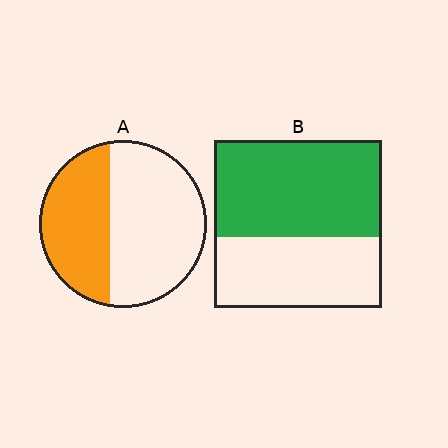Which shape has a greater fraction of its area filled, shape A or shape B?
Shape B.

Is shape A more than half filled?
No.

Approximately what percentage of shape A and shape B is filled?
A is approximately 40% and B is approximately 60%.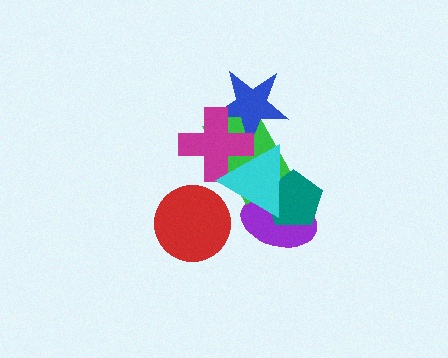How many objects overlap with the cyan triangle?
4 objects overlap with the cyan triangle.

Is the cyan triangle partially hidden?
No, no other shape covers it.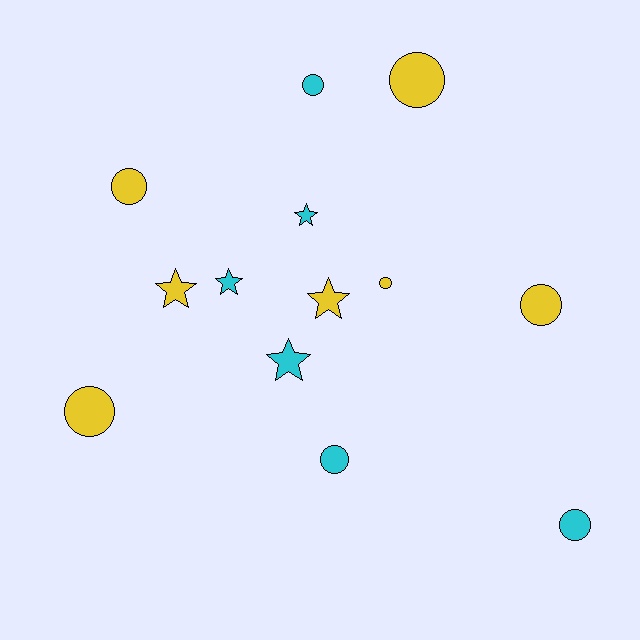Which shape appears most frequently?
Circle, with 8 objects.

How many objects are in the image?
There are 13 objects.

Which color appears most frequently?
Yellow, with 7 objects.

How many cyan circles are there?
There are 3 cyan circles.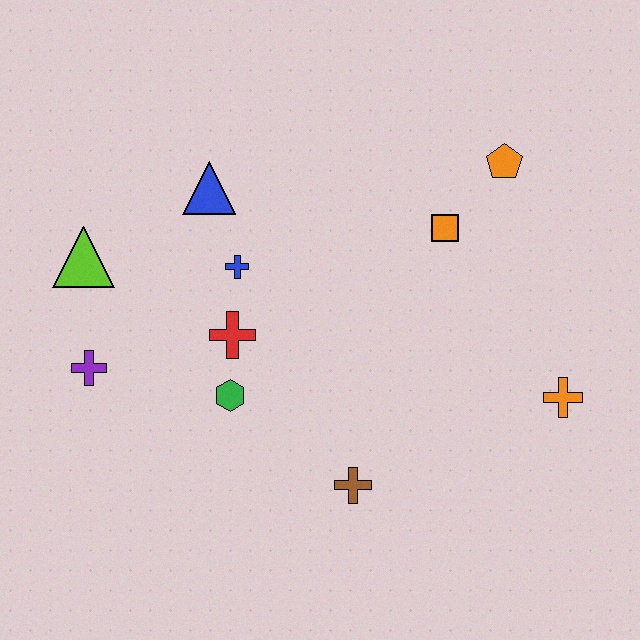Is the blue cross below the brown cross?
No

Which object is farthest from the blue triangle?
The orange cross is farthest from the blue triangle.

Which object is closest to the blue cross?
The red cross is closest to the blue cross.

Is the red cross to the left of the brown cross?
Yes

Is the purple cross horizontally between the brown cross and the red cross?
No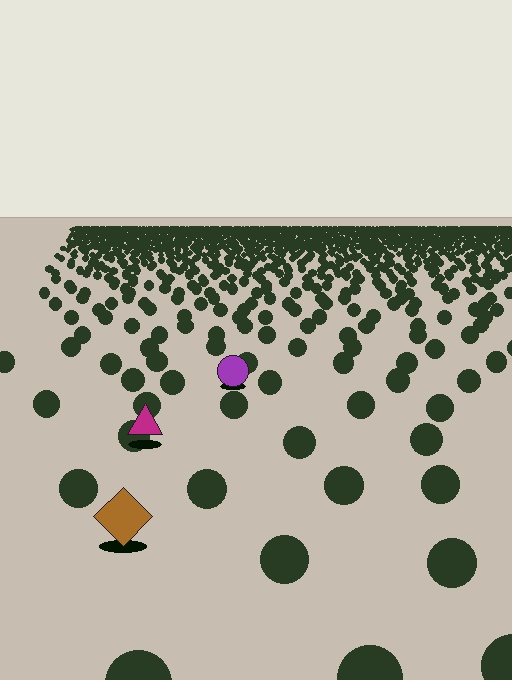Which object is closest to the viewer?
The brown diamond is closest. The texture marks near it are larger and more spread out.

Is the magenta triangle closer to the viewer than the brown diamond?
No. The brown diamond is closer — you can tell from the texture gradient: the ground texture is coarser near it.